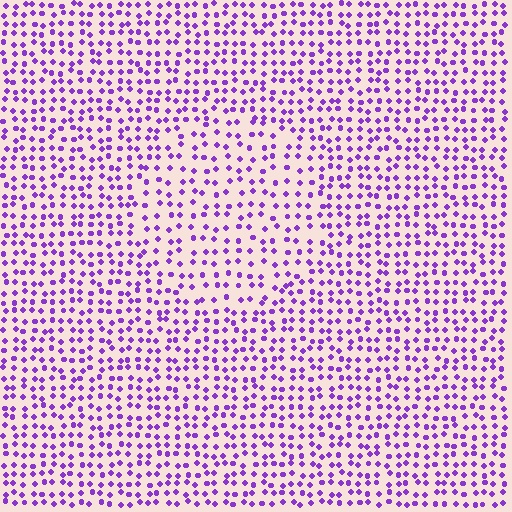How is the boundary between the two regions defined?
The boundary is defined by a change in element density (approximately 1.5x ratio). All elements are the same color, size, and shape.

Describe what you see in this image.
The image contains small purple elements arranged at two different densities. A circle-shaped region is visible where the elements are less densely packed than the surrounding area.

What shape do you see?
I see a circle.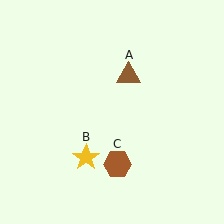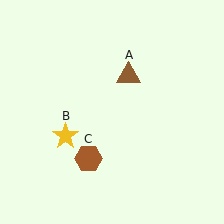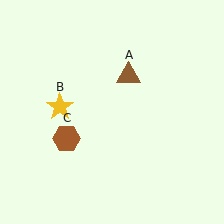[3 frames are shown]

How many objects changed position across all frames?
2 objects changed position: yellow star (object B), brown hexagon (object C).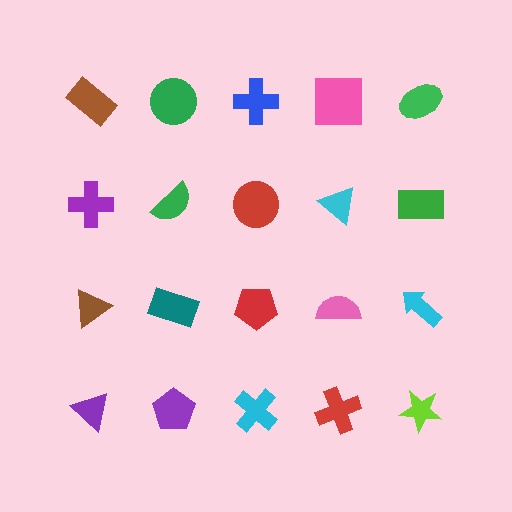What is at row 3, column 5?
A cyan arrow.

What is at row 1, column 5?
A green ellipse.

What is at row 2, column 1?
A purple cross.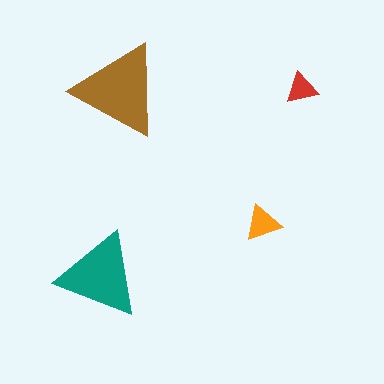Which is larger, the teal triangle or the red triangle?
The teal one.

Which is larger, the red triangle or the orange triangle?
The orange one.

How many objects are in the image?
There are 4 objects in the image.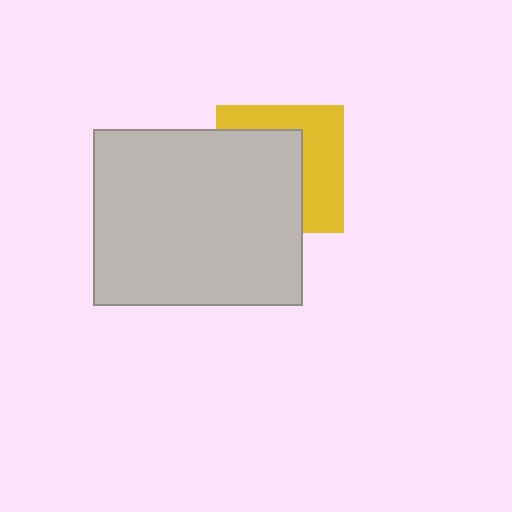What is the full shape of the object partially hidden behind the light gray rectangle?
The partially hidden object is a yellow square.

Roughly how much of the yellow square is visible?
A small part of it is visible (roughly 44%).